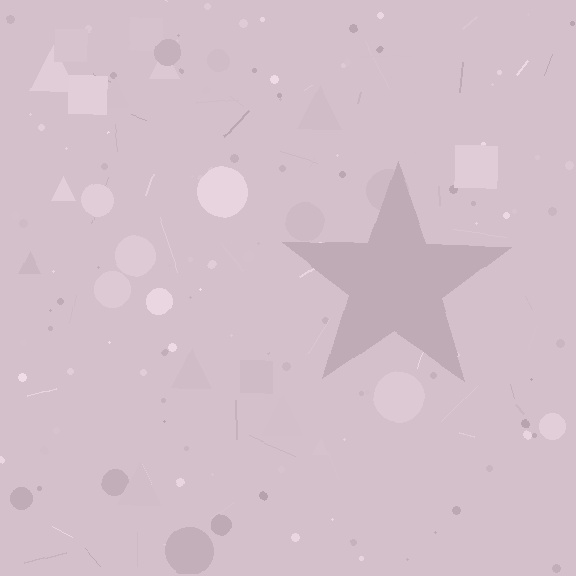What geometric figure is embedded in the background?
A star is embedded in the background.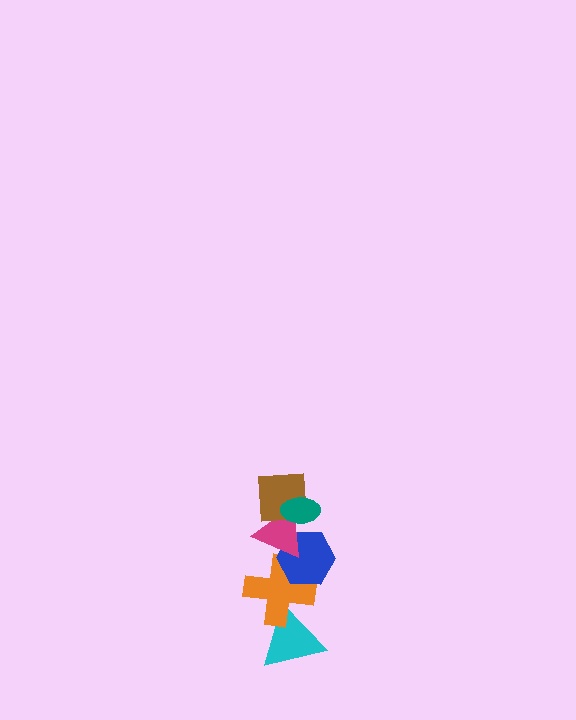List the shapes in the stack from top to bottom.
From top to bottom: the teal ellipse, the brown square, the magenta triangle, the blue hexagon, the orange cross, the cyan triangle.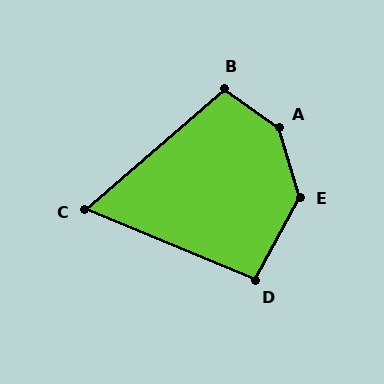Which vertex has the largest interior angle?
A, at approximately 142 degrees.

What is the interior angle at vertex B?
Approximately 103 degrees (obtuse).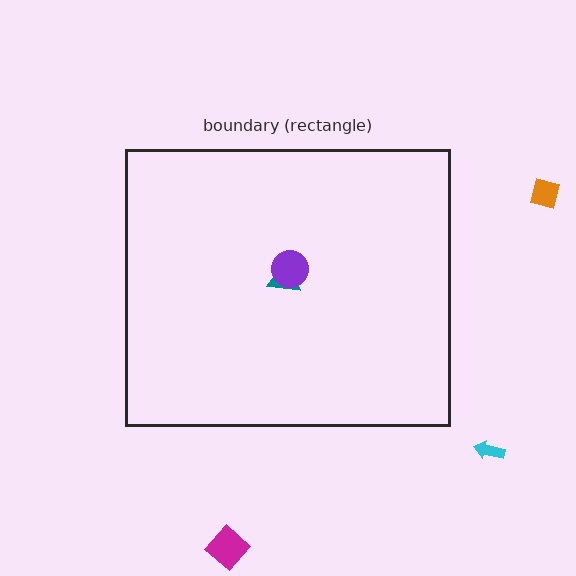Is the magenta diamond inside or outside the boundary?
Outside.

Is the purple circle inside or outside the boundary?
Inside.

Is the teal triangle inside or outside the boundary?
Inside.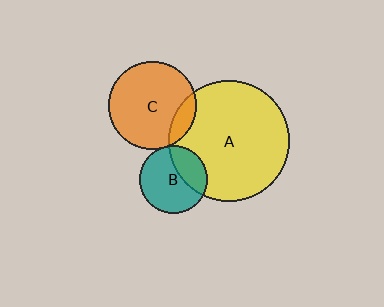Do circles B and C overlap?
Yes.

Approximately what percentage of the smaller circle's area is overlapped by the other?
Approximately 5%.